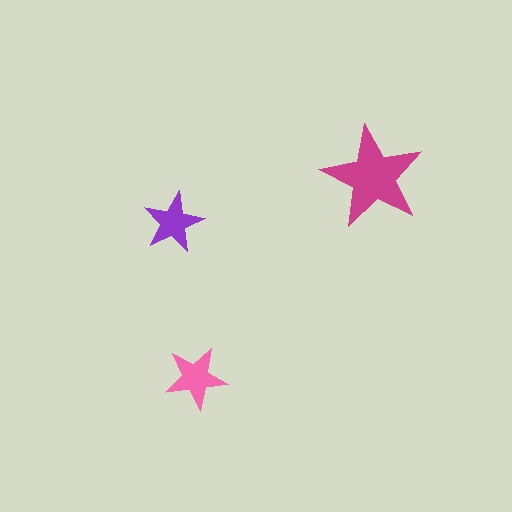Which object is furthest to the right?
The magenta star is rightmost.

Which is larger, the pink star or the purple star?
The pink one.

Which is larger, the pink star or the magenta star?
The magenta one.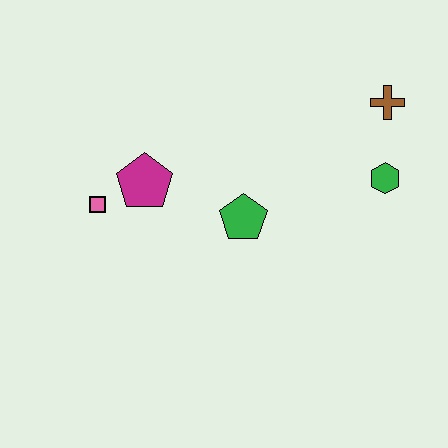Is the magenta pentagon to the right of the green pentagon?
No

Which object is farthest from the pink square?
The brown cross is farthest from the pink square.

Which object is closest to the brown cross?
The green hexagon is closest to the brown cross.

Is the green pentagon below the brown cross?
Yes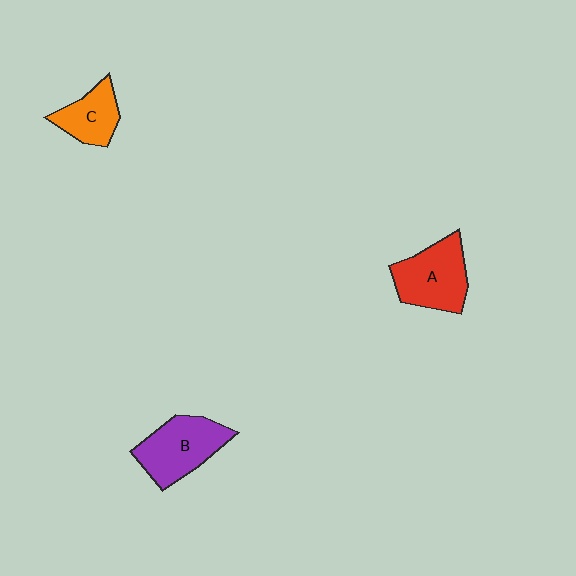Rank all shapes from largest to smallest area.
From largest to smallest: B (purple), A (red), C (orange).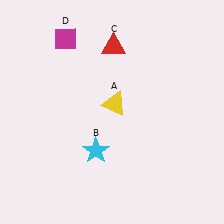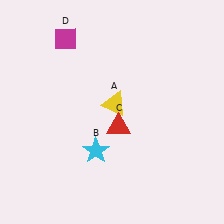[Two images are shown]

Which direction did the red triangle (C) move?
The red triangle (C) moved down.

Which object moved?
The red triangle (C) moved down.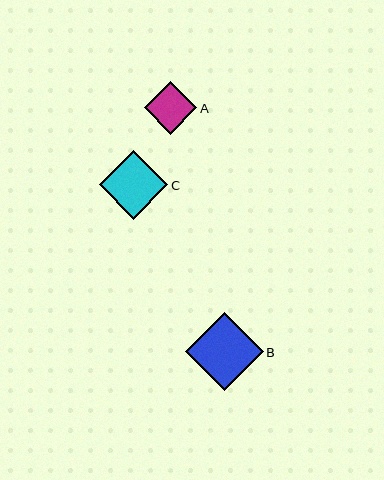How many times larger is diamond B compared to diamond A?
Diamond B is approximately 1.5 times the size of diamond A.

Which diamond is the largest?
Diamond B is the largest with a size of approximately 78 pixels.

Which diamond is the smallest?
Diamond A is the smallest with a size of approximately 53 pixels.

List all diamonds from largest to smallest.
From largest to smallest: B, C, A.